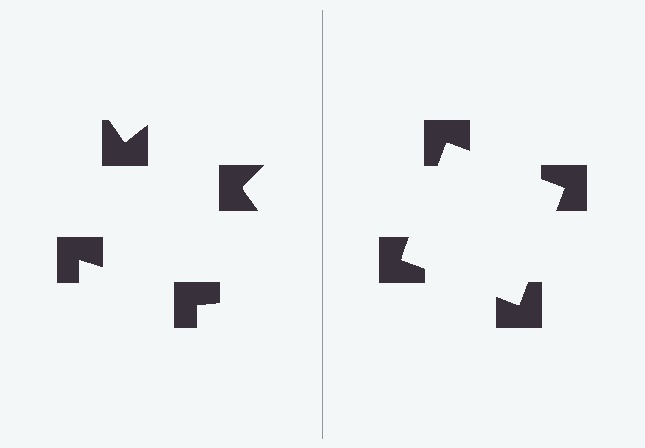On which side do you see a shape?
An illusory square appears on the right side. On the left side the wedge cuts are rotated, so no coherent shape forms.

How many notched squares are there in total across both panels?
8 — 4 on each side.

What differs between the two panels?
The notched squares are positioned identically on both sides; only the wedge orientations differ. On the right they align to a square; on the left they are misaligned.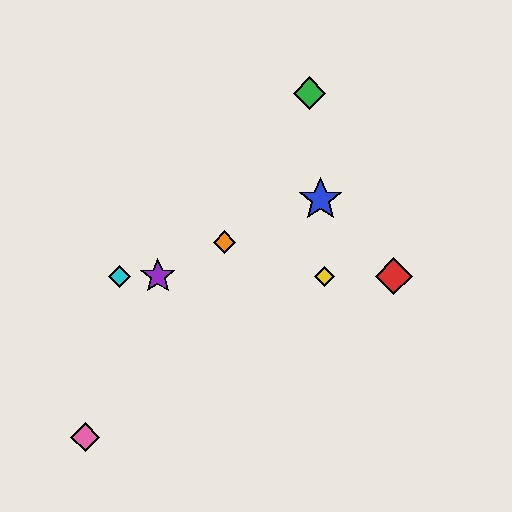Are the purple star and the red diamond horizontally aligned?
Yes, both are at y≈276.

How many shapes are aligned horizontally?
4 shapes (the red diamond, the yellow diamond, the purple star, the cyan diamond) are aligned horizontally.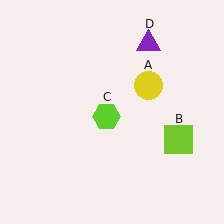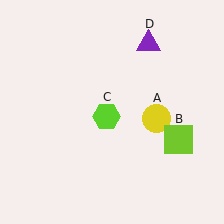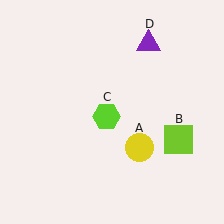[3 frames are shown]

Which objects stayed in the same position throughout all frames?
Lime square (object B) and lime hexagon (object C) and purple triangle (object D) remained stationary.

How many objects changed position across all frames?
1 object changed position: yellow circle (object A).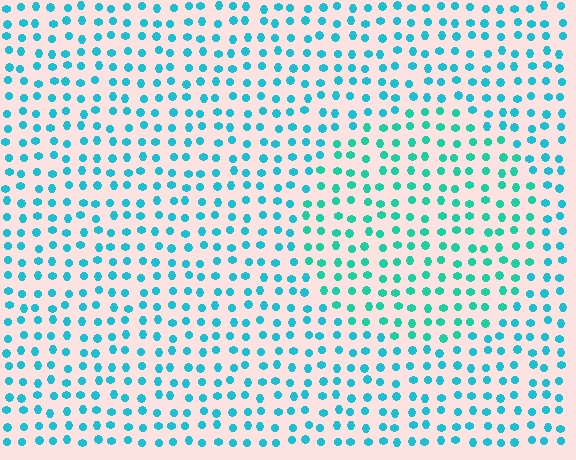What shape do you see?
I see a circle.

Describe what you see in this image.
The image is filled with small cyan elements in a uniform arrangement. A circle-shaped region is visible where the elements are tinted to a slightly different hue, forming a subtle color boundary.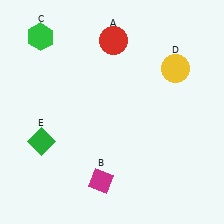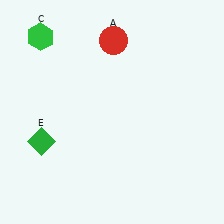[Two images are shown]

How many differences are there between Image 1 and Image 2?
There are 2 differences between the two images.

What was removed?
The magenta diamond (B), the yellow circle (D) were removed in Image 2.